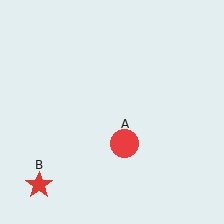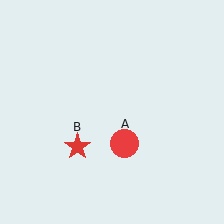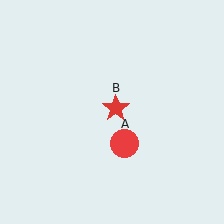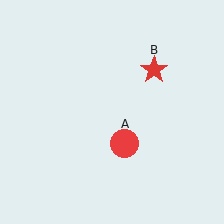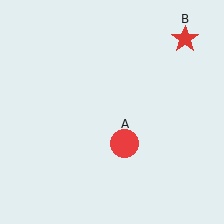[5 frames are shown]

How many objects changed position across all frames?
1 object changed position: red star (object B).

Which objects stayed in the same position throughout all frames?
Red circle (object A) remained stationary.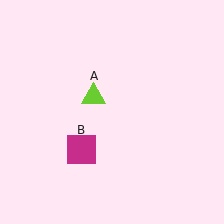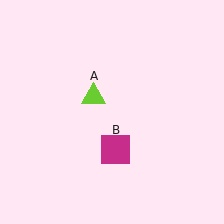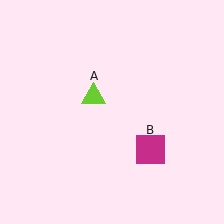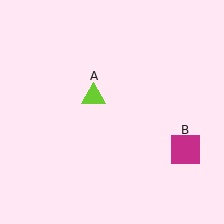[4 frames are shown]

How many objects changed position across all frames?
1 object changed position: magenta square (object B).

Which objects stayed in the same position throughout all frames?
Lime triangle (object A) remained stationary.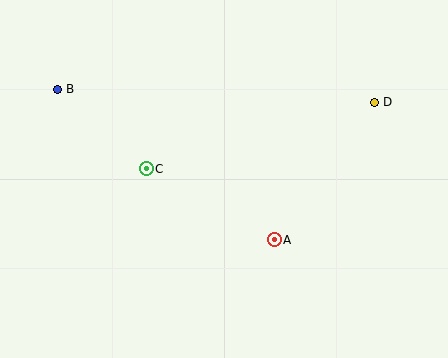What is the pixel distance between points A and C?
The distance between A and C is 146 pixels.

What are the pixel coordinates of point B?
Point B is at (57, 89).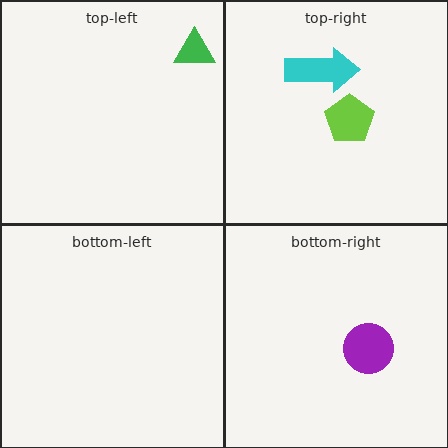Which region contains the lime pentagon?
The top-right region.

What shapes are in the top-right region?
The cyan arrow, the lime pentagon.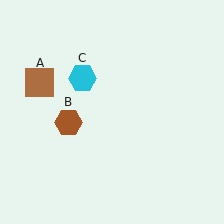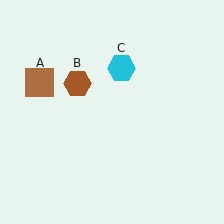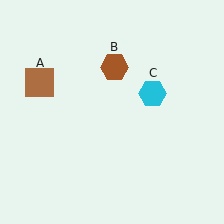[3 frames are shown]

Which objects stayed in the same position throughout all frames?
Brown square (object A) remained stationary.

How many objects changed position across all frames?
2 objects changed position: brown hexagon (object B), cyan hexagon (object C).